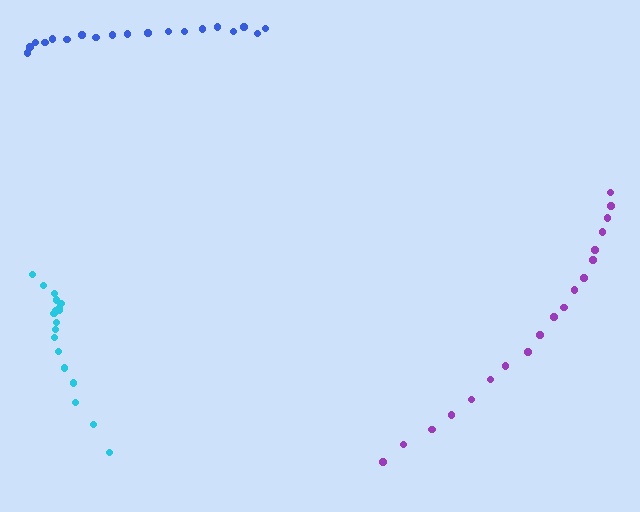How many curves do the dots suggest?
There are 3 distinct paths.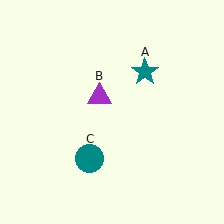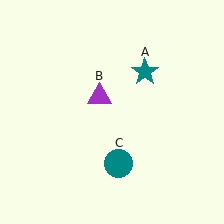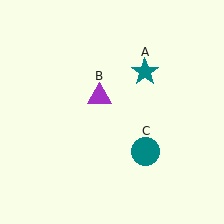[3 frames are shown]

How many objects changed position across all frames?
1 object changed position: teal circle (object C).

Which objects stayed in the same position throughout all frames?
Teal star (object A) and purple triangle (object B) remained stationary.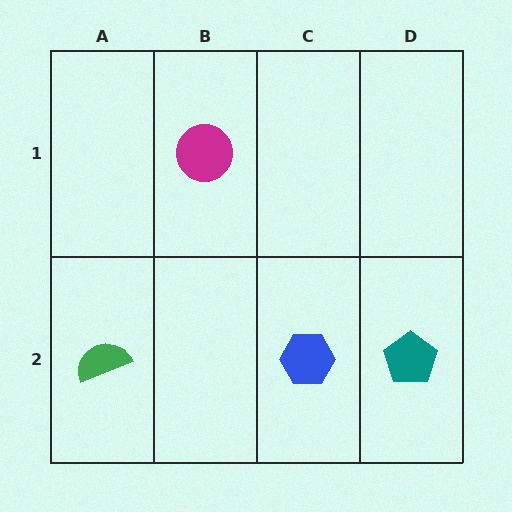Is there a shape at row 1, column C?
No, that cell is empty.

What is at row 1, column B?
A magenta circle.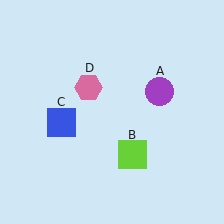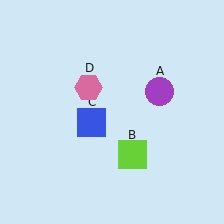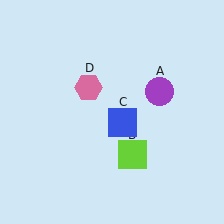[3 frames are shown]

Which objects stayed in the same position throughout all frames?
Purple circle (object A) and lime square (object B) and pink hexagon (object D) remained stationary.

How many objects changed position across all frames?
1 object changed position: blue square (object C).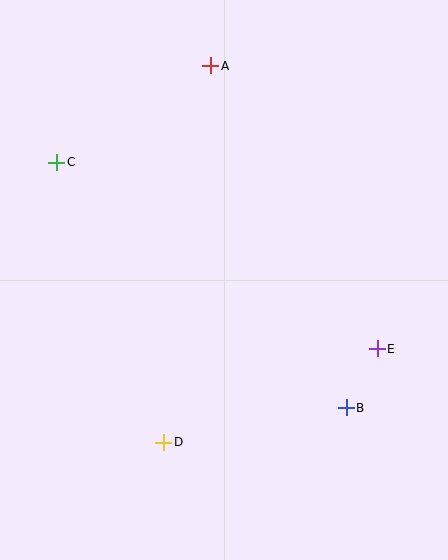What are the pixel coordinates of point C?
Point C is at (57, 162).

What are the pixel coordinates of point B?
Point B is at (346, 408).